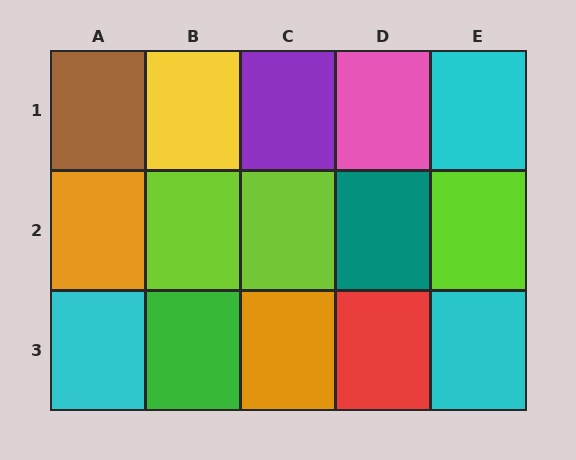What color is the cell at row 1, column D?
Pink.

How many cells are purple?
1 cell is purple.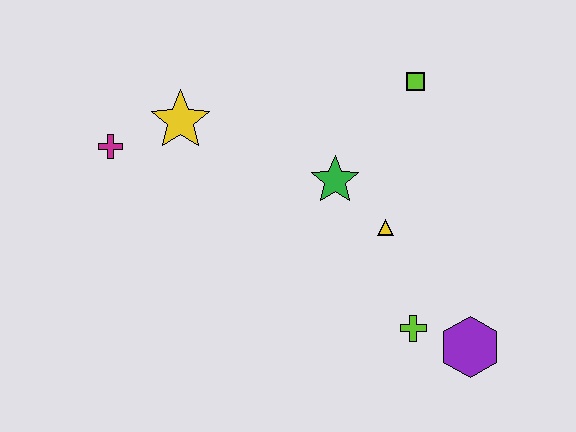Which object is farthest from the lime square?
The magenta cross is farthest from the lime square.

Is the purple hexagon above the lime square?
No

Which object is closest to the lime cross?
The purple hexagon is closest to the lime cross.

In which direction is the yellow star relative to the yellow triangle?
The yellow star is to the left of the yellow triangle.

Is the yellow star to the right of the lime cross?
No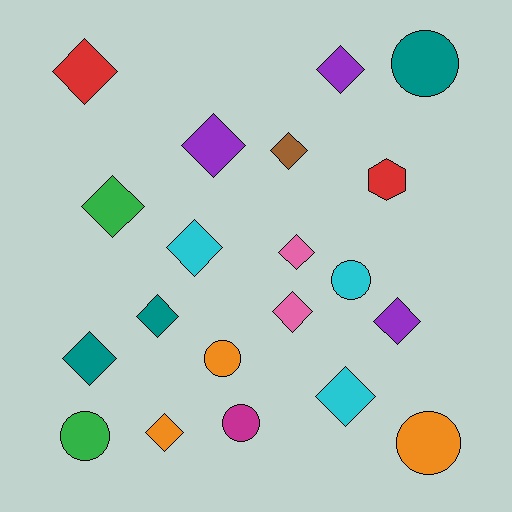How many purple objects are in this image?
There are 3 purple objects.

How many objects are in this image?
There are 20 objects.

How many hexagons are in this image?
There is 1 hexagon.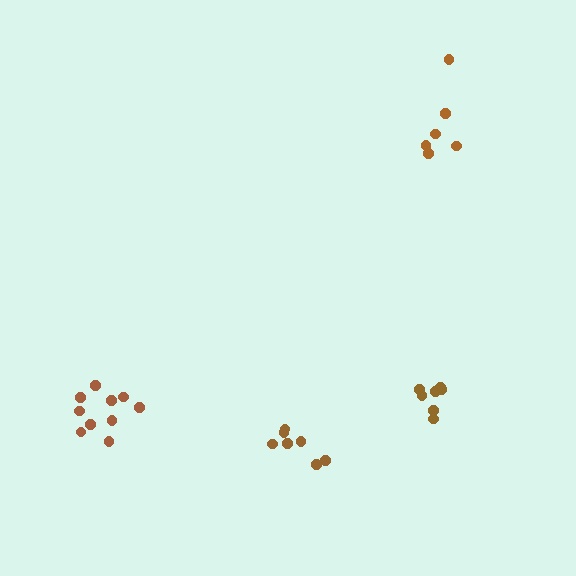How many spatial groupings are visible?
There are 4 spatial groupings.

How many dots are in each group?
Group 1: 10 dots, Group 2: 6 dots, Group 3: 7 dots, Group 4: 7 dots (30 total).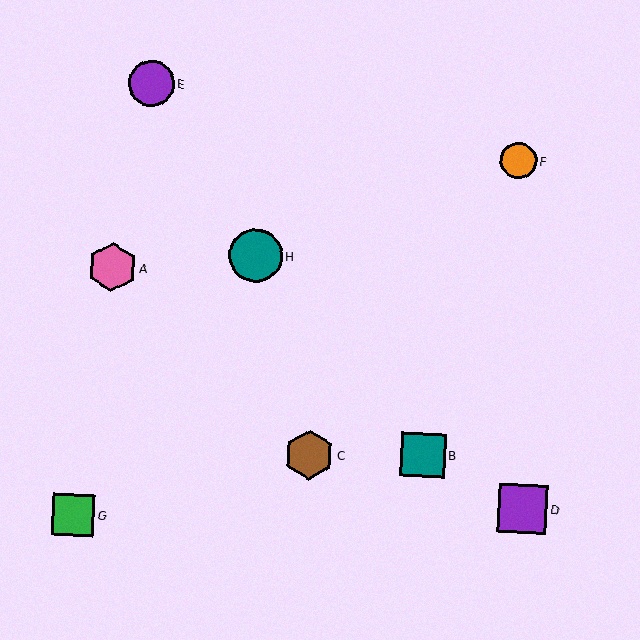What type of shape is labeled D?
Shape D is a purple square.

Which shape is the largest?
The teal circle (labeled H) is the largest.